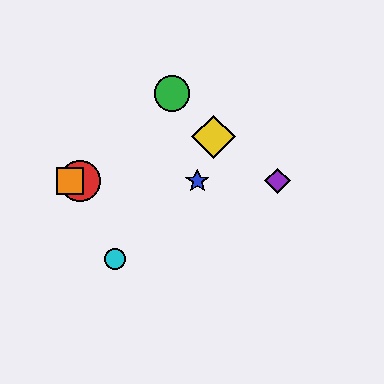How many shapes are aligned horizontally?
4 shapes (the red circle, the blue star, the purple diamond, the orange square) are aligned horizontally.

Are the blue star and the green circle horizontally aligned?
No, the blue star is at y≈181 and the green circle is at y≈94.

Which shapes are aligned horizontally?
The red circle, the blue star, the purple diamond, the orange square are aligned horizontally.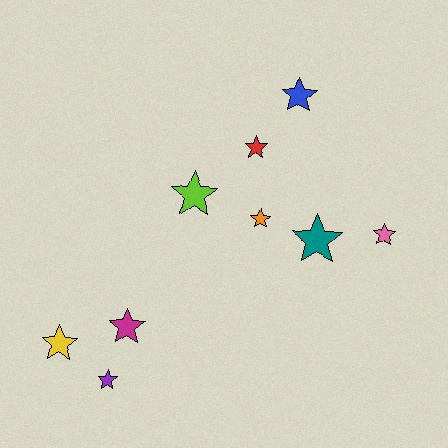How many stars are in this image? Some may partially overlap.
There are 9 stars.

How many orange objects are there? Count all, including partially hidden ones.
There is 1 orange object.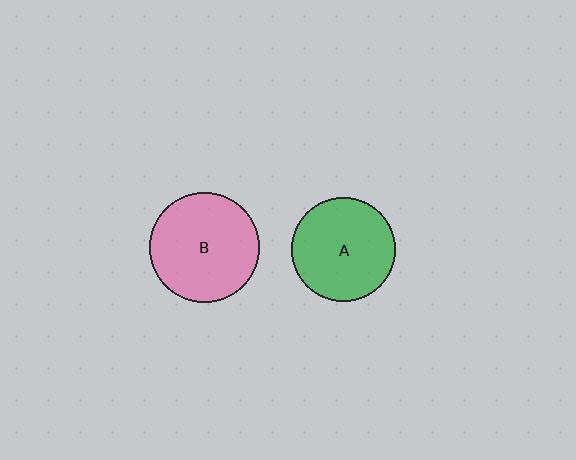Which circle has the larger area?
Circle B (pink).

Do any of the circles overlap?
No, none of the circles overlap.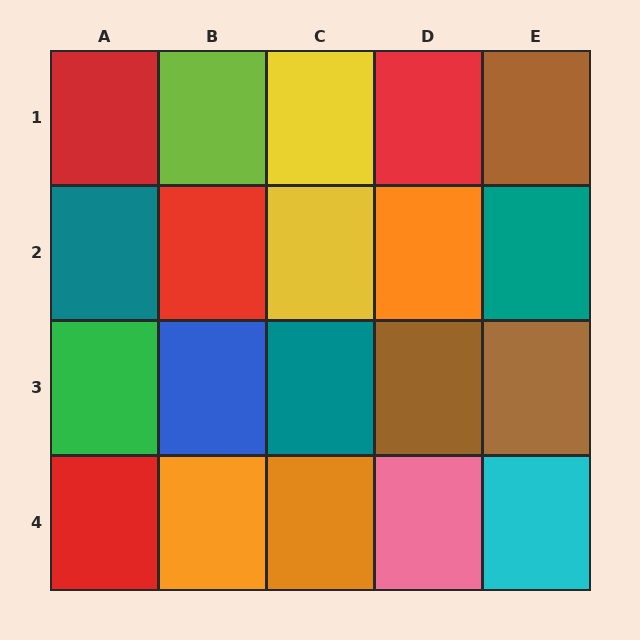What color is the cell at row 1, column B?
Lime.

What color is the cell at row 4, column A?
Red.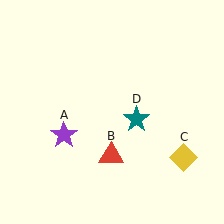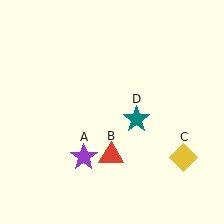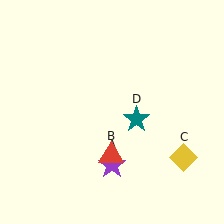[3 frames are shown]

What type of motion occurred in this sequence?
The purple star (object A) rotated counterclockwise around the center of the scene.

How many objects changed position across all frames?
1 object changed position: purple star (object A).